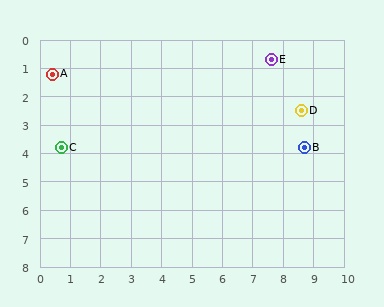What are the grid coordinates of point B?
Point B is at approximately (8.7, 3.8).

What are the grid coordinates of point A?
Point A is at approximately (0.4, 1.2).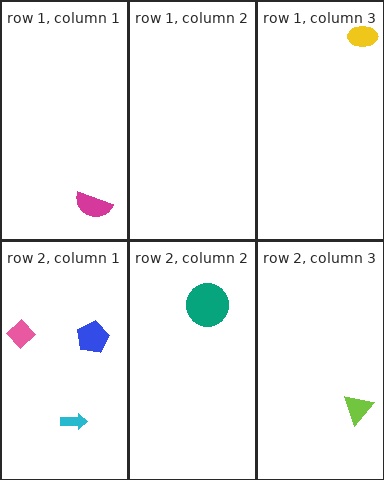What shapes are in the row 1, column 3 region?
The yellow ellipse.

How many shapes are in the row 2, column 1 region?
3.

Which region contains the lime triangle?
The row 2, column 3 region.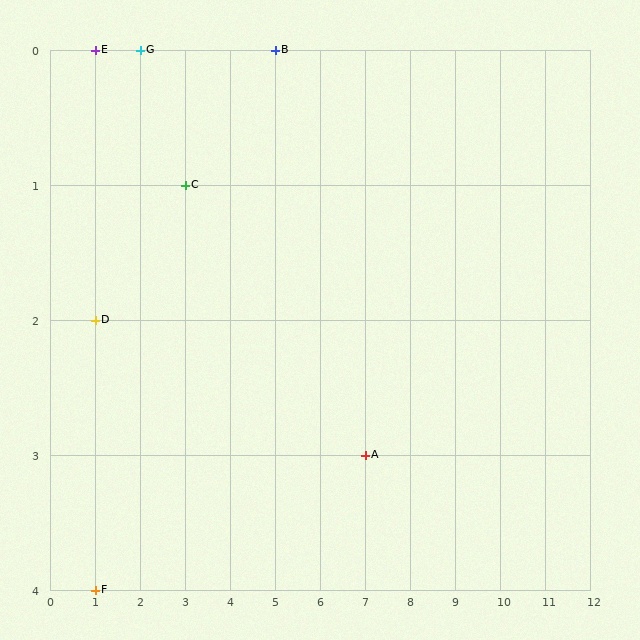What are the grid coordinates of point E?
Point E is at grid coordinates (1, 0).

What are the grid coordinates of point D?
Point D is at grid coordinates (1, 2).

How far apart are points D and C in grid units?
Points D and C are 2 columns and 1 row apart (about 2.2 grid units diagonally).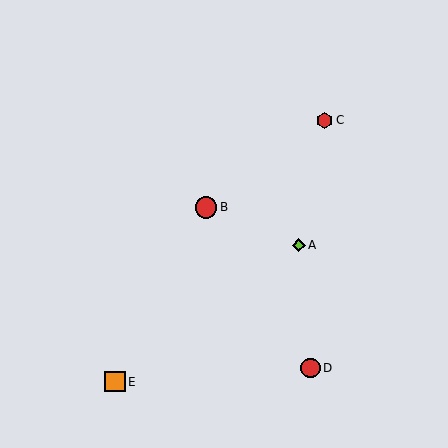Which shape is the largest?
The red circle (labeled B) is the largest.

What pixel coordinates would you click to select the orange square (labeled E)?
Click at (115, 382) to select the orange square E.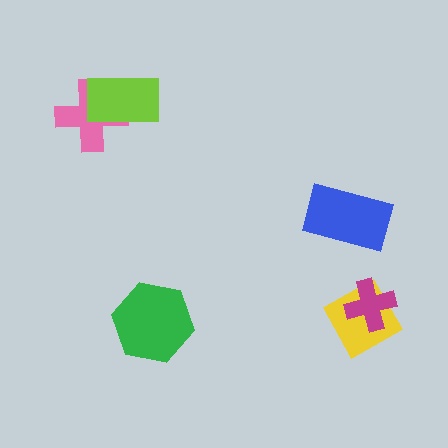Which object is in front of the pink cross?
The lime rectangle is in front of the pink cross.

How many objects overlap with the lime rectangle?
1 object overlaps with the lime rectangle.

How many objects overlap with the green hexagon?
0 objects overlap with the green hexagon.